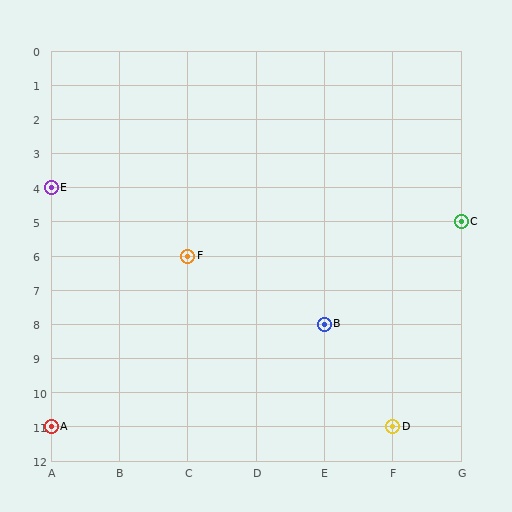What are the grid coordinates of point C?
Point C is at grid coordinates (G, 5).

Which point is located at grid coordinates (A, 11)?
Point A is at (A, 11).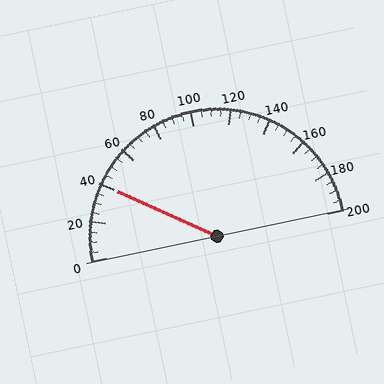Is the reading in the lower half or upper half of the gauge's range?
The reading is in the lower half of the range (0 to 200).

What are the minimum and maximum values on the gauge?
The gauge ranges from 0 to 200.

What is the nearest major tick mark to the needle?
The nearest major tick mark is 40.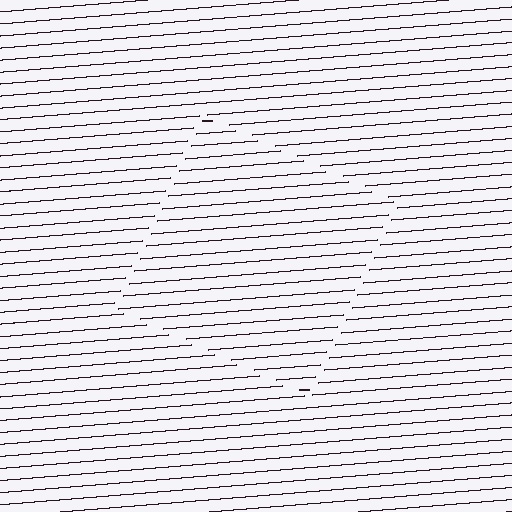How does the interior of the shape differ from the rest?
The interior of the shape contains the same grating, shifted by half a period — the contour is defined by the phase discontinuity where line-ends from the inner and outer gratings abut.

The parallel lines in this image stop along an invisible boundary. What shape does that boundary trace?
An illusory square. The interior of the shape contains the same grating, shifted by half a period — the contour is defined by the phase discontinuity where line-ends from the inner and outer gratings abut.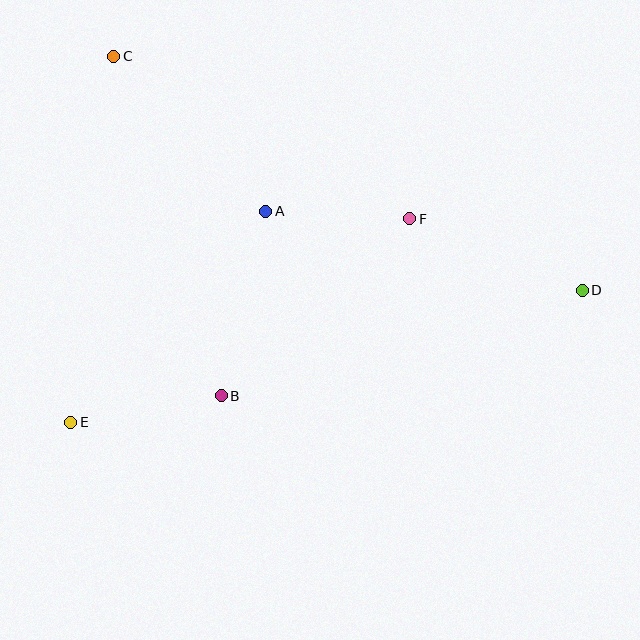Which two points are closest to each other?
Points A and F are closest to each other.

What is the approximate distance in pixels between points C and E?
The distance between C and E is approximately 369 pixels.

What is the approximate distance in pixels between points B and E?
The distance between B and E is approximately 153 pixels.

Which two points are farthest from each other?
Points D and E are farthest from each other.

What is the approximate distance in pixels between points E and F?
The distance between E and F is approximately 395 pixels.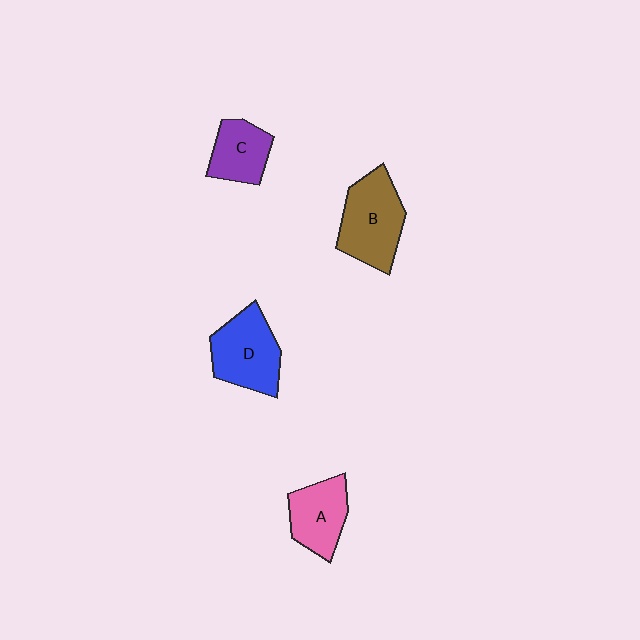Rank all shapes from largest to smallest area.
From largest to smallest: B (brown), D (blue), A (pink), C (purple).